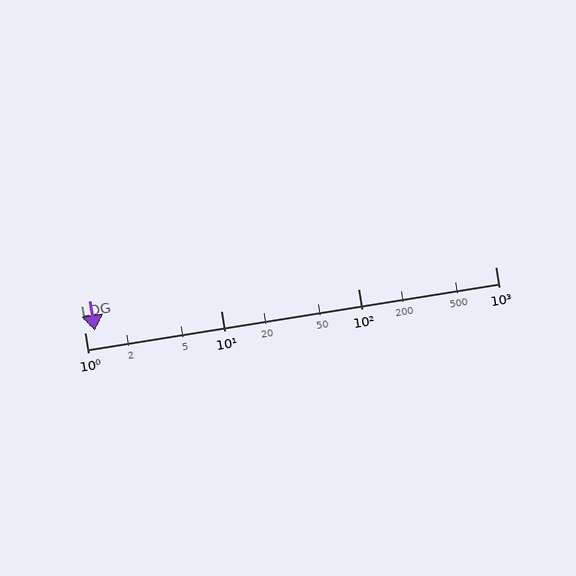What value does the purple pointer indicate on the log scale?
The pointer indicates approximately 1.2.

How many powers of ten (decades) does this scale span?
The scale spans 3 decades, from 1 to 1000.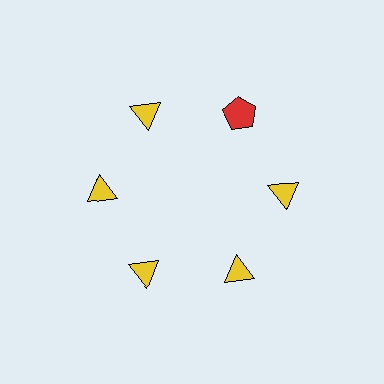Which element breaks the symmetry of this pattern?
The red pentagon at roughly the 1 o'clock position breaks the symmetry. All other shapes are yellow triangles.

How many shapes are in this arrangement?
There are 6 shapes arranged in a ring pattern.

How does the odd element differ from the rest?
It differs in both color (red instead of yellow) and shape (pentagon instead of triangle).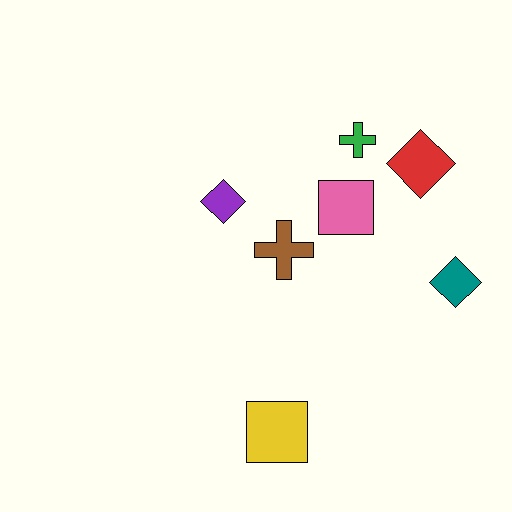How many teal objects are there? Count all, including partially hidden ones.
There is 1 teal object.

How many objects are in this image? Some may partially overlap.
There are 7 objects.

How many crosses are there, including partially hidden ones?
There are 2 crosses.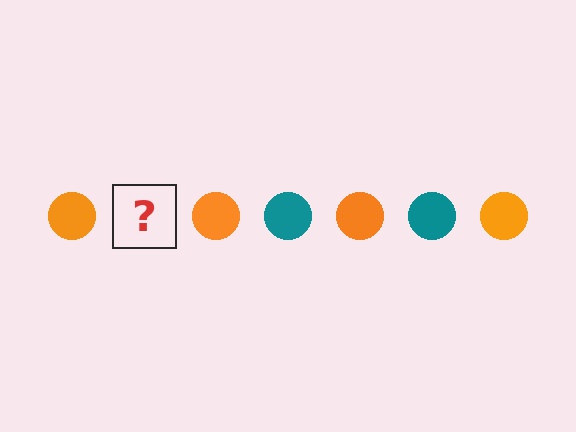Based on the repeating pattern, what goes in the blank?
The blank should be a teal circle.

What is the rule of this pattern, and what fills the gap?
The rule is that the pattern cycles through orange, teal circles. The gap should be filled with a teal circle.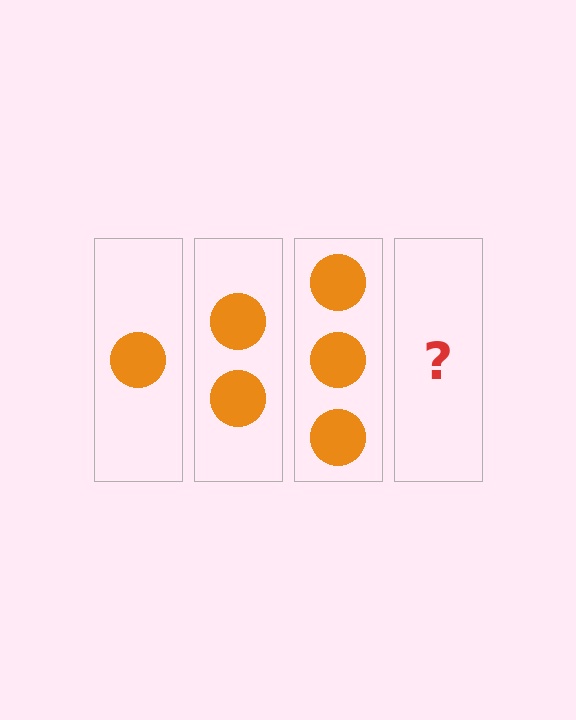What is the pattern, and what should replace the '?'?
The pattern is that each step adds one more circle. The '?' should be 4 circles.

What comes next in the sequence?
The next element should be 4 circles.